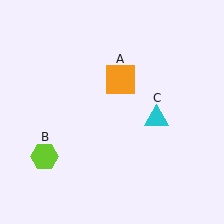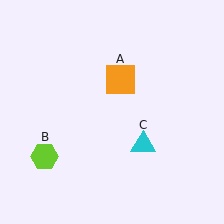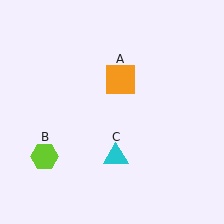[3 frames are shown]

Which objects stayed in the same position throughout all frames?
Orange square (object A) and lime hexagon (object B) remained stationary.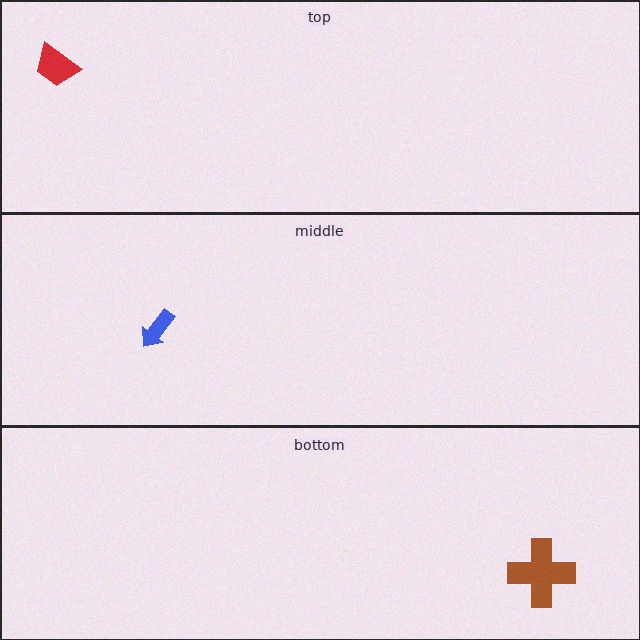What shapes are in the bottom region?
The brown cross.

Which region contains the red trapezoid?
The top region.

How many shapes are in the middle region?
1.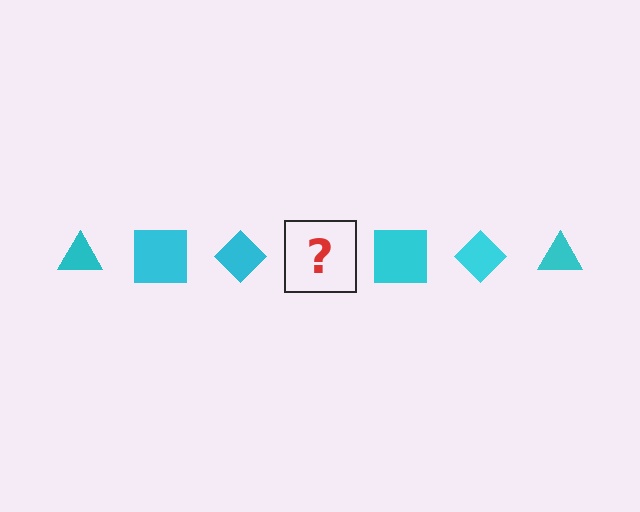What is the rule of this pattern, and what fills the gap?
The rule is that the pattern cycles through triangle, square, diamond shapes in cyan. The gap should be filled with a cyan triangle.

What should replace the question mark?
The question mark should be replaced with a cyan triangle.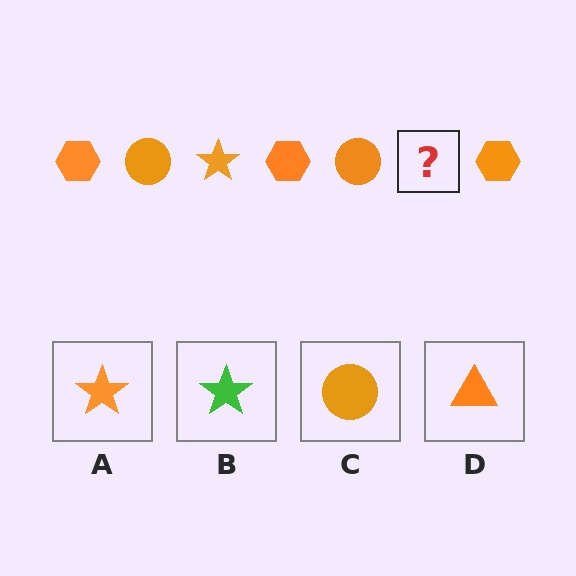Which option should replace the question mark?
Option A.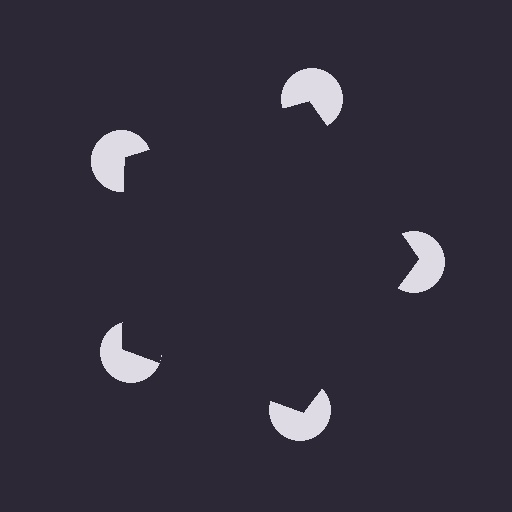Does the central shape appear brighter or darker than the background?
It typically appears slightly darker than the background, even though no actual brightness change is drawn.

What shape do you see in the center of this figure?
An illusory pentagon — its edges are inferred from the aligned wedge cuts in the pac-man discs, not physically drawn.